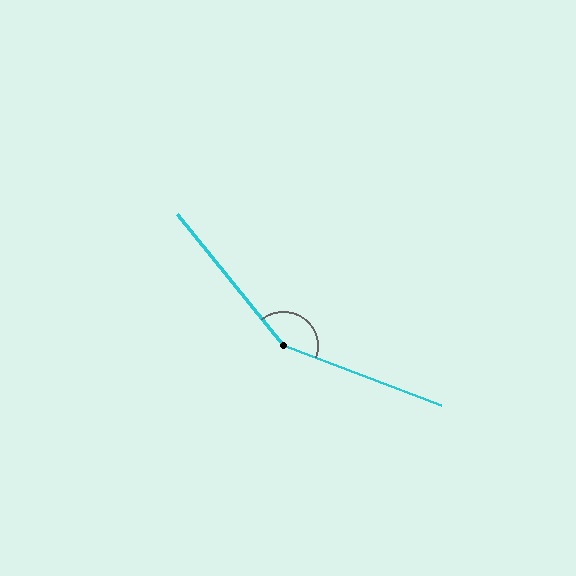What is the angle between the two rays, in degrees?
Approximately 150 degrees.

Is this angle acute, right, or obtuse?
It is obtuse.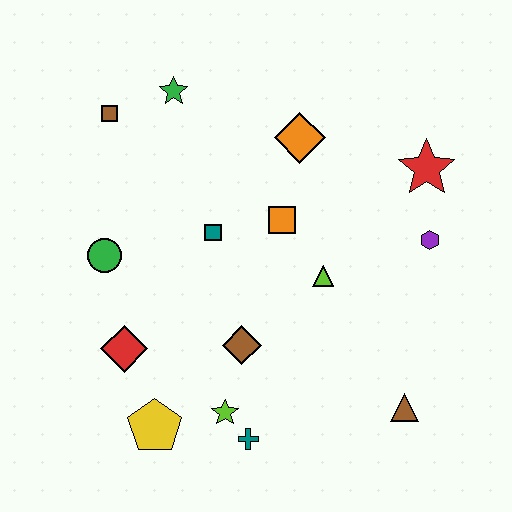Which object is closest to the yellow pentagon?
The lime star is closest to the yellow pentagon.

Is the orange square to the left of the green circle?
No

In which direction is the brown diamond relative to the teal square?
The brown diamond is below the teal square.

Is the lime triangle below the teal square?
Yes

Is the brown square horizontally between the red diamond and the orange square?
No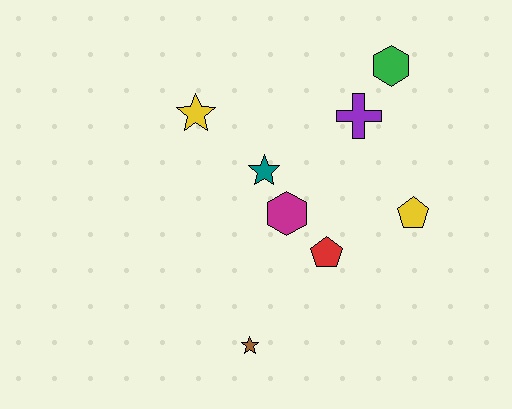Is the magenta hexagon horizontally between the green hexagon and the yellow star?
Yes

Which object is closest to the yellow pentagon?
The red pentagon is closest to the yellow pentagon.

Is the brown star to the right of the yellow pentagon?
No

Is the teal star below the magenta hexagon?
No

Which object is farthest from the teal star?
The brown star is farthest from the teal star.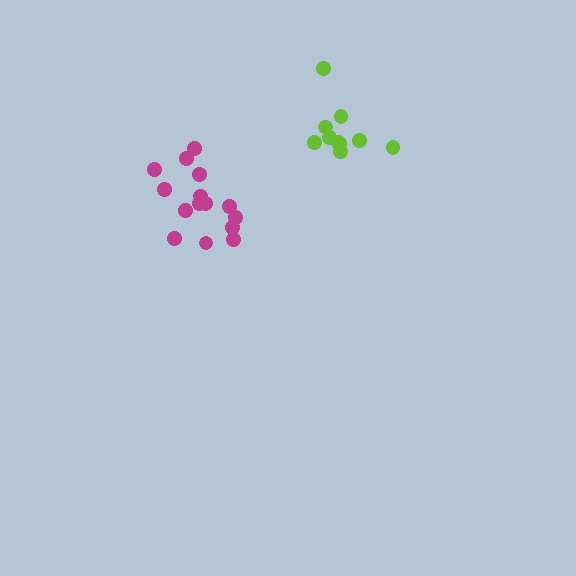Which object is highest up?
The lime cluster is topmost.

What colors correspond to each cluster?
The clusters are colored: magenta, lime.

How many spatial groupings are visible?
There are 2 spatial groupings.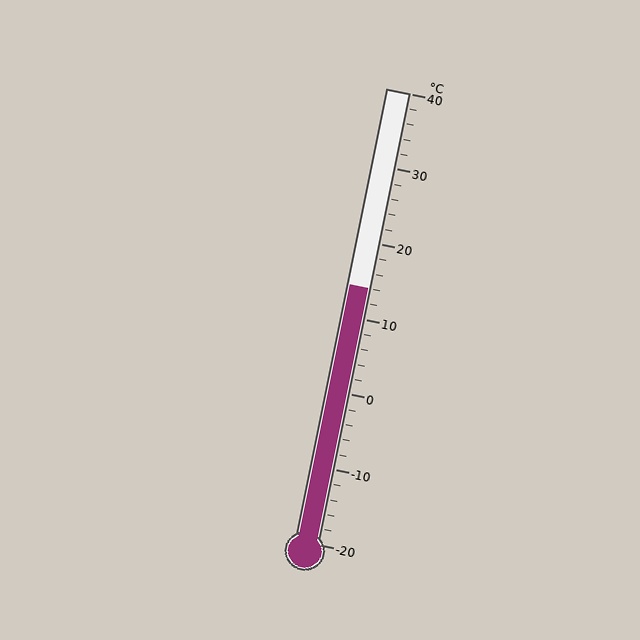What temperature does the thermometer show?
The thermometer shows approximately 14°C.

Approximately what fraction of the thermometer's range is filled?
The thermometer is filled to approximately 55% of its range.